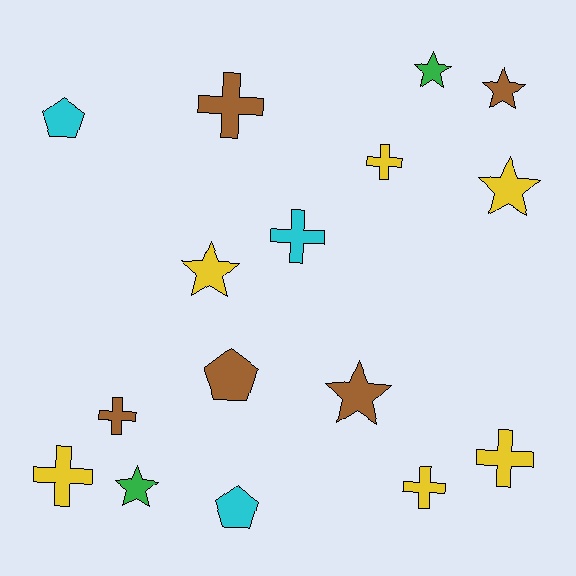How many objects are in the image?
There are 16 objects.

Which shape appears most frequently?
Cross, with 7 objects.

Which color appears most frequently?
Yellow, with 6 objects.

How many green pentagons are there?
There are no green pentagons.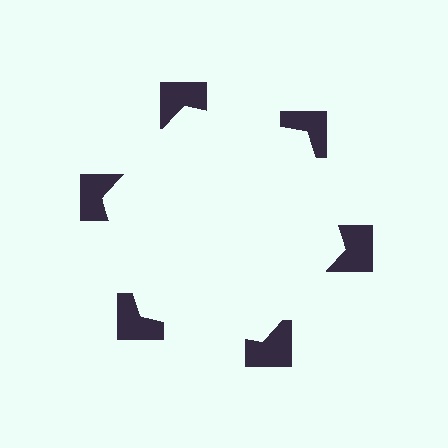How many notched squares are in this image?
There are 6 — one at each vertex of the illusory hexagon.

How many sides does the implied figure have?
6 sides.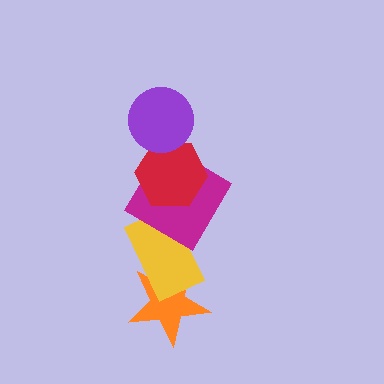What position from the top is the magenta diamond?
The magenta diamond is 3rd from the top.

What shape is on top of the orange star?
The yellow rectangle is on top of the orange star.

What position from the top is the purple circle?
The purple circle is 1st from the top.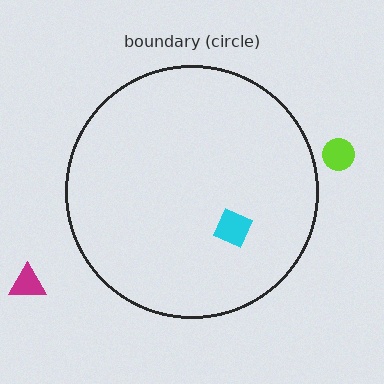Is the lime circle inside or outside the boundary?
Outside.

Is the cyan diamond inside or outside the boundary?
Inside.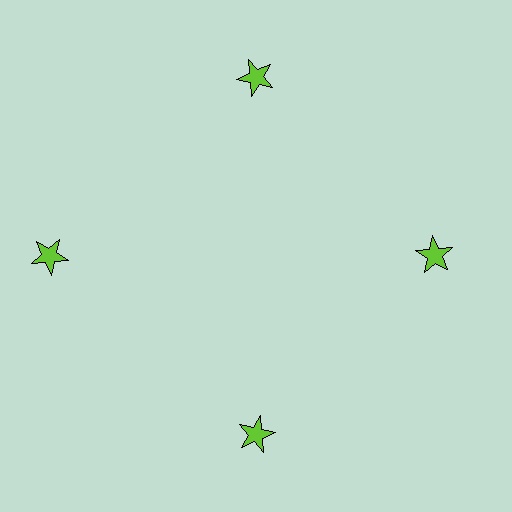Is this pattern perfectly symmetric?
No. The 4 lime stars are arranged in a ring, but one element near the 9 o'clock position is pushed outward from the center, breaking the 4-fold rotational symmetry.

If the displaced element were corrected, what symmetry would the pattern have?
It would have 4-fold rotational symmetry — the pattern would map onto itself every 90 degrees.